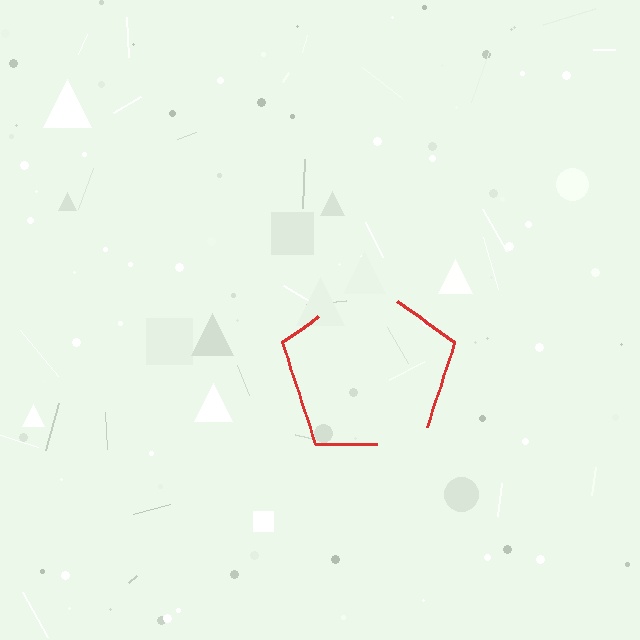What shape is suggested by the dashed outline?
The dashed outline suggests a pentagon.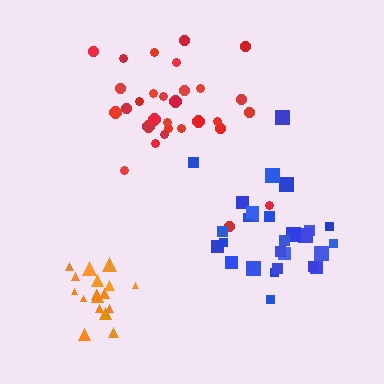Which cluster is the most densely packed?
Orange.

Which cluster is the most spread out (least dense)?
Red.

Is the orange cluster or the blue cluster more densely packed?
Orange.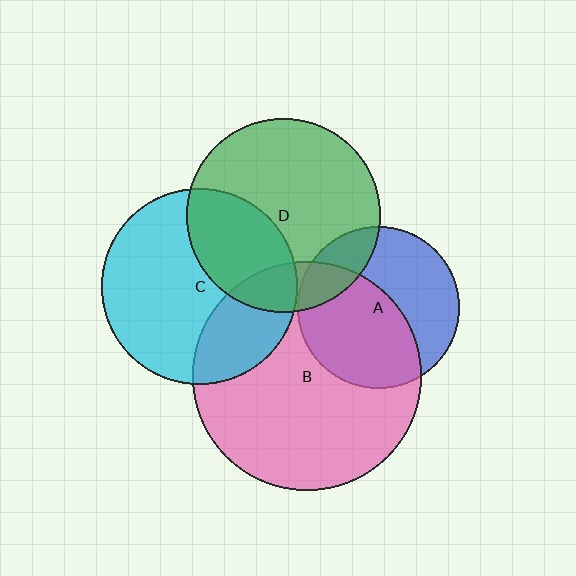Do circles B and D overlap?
Yes.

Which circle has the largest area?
Circle B (pink).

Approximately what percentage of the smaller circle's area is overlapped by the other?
Approximately 15%.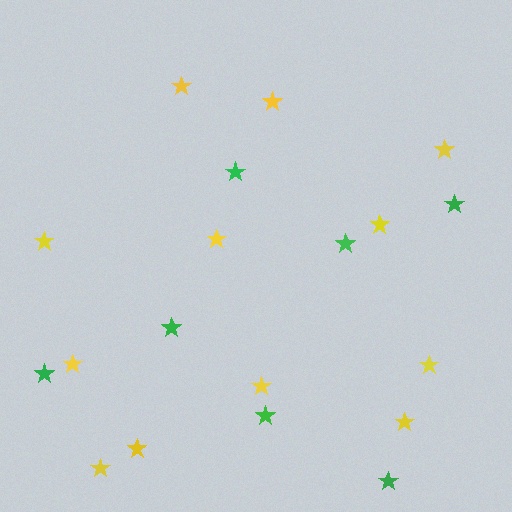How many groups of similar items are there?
There are 2 groups: one group of yellow stars (12) and one group of green stars (7).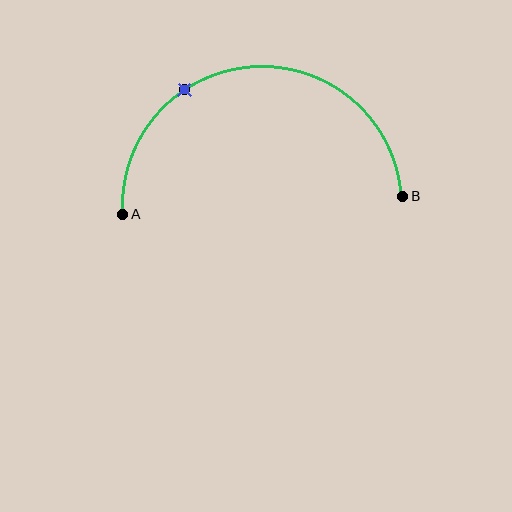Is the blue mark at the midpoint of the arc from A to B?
No. The blue mark lies on the arc but is closer to endpoint A. The arc midpoint would be at the point on the curve equidistant along the arc from both A and B.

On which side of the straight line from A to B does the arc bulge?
The arc bulges above the straight line connecting A and B.